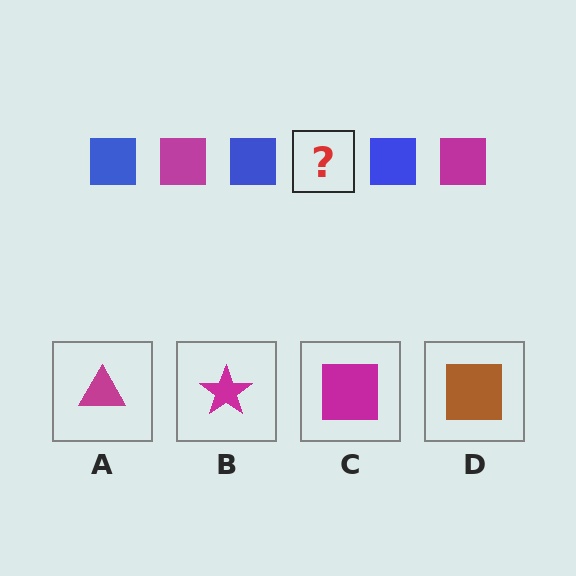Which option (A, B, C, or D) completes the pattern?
C.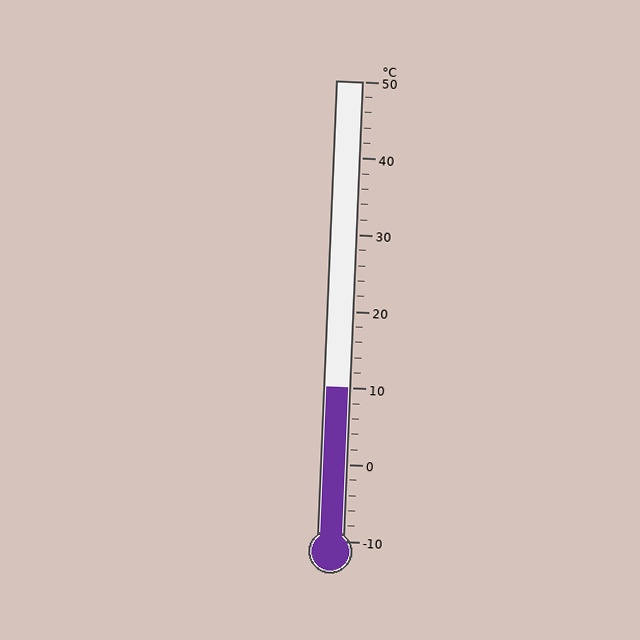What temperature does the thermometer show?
The thermometer shows approximately 10°C.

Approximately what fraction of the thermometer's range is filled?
The thermometer is filled to approximately 35% of its range.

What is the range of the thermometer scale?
The thermometer scale ranges from -10°C to 50°C.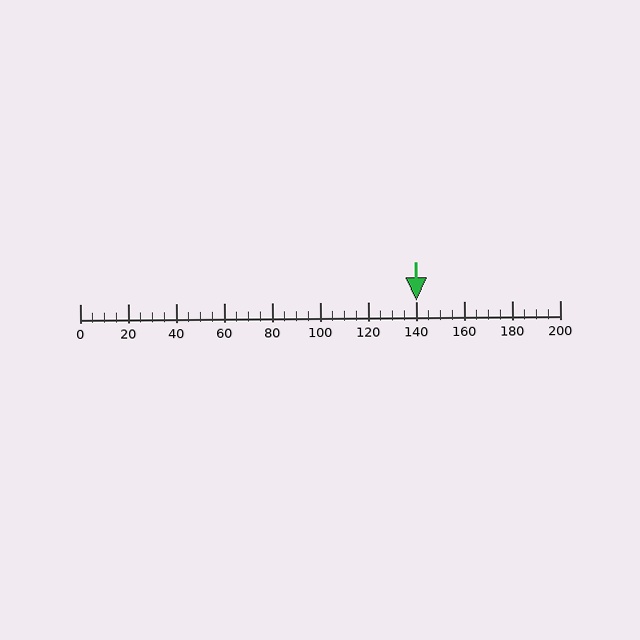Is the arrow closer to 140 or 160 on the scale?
The arrow is closer to 140.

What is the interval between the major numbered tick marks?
The major tick marks are spaced 20 units apart.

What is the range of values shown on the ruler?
The ruler shows values from 0 to 200.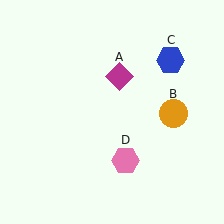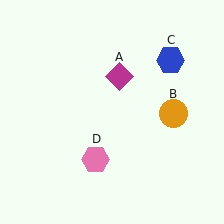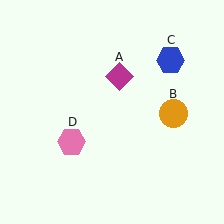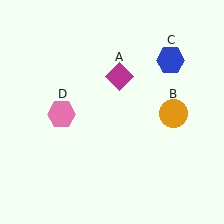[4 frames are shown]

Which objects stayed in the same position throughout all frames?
Magenta diamond (object A) and orange circle (object B) and blue hexagon (object C) remained stationary.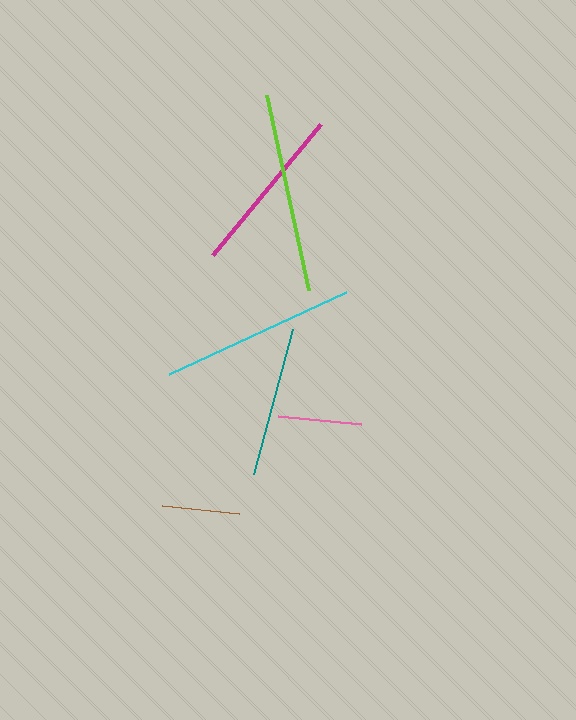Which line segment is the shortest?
The brown line is the shortest at approximately 77 pixels.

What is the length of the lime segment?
The lime segment is approximately 199 pixels long.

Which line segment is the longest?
The lime line is the longest at approximately 199 pixels.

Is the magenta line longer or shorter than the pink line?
The magenta line is longer than the pink line.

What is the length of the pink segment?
The pink segment is approximately 83 pixels long.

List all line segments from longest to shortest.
From longest to shortest: lime, cyan, magenta, teal, pink, brown.